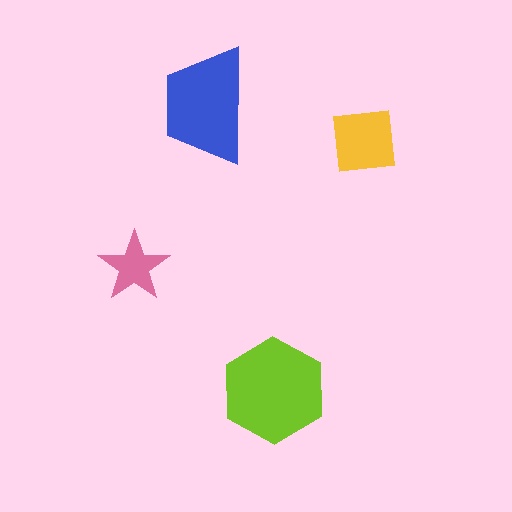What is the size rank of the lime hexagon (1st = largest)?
1st.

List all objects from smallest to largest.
The pink star, the yellow square, the blue trapezoid, the lime hexagon.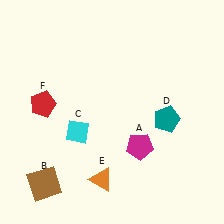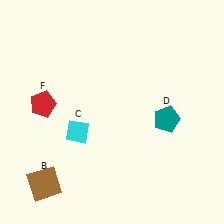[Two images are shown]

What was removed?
The magenta pentagon (A), the orange triangle (E) were removed in Image 2.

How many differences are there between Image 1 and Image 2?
There are 2 differences between the two images.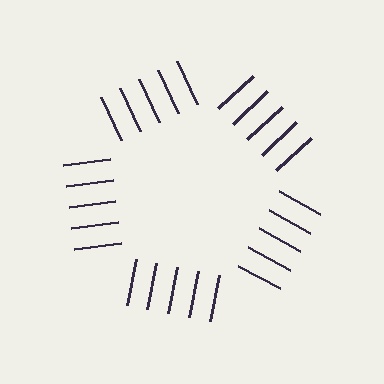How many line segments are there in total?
25 — 5 along each of the 5 edges.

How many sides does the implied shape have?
5 sides — the line-ends trace a pentagon.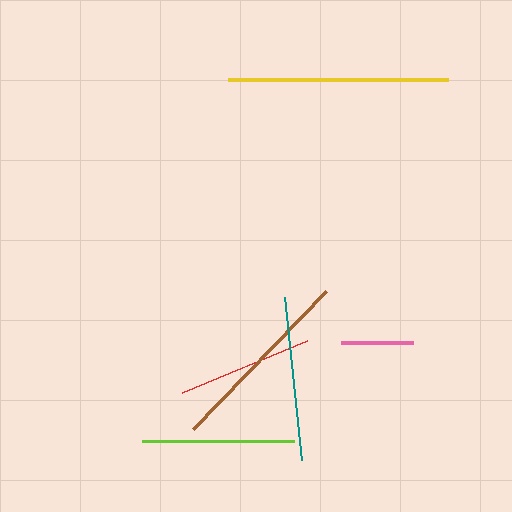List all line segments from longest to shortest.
From longest to shortest: yellow, brown, teal, lime, red, pink.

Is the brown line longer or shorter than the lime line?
The brown line is longer than the lime line.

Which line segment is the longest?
The yellow line is the longest at approximately 220 pixels.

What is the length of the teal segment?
The teal segment is approximately 164 pixels long.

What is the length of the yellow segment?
The yellow segment is approximately 220 pixels long.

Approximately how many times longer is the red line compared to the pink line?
The red line is approximately 1.9 times the length of the pink line.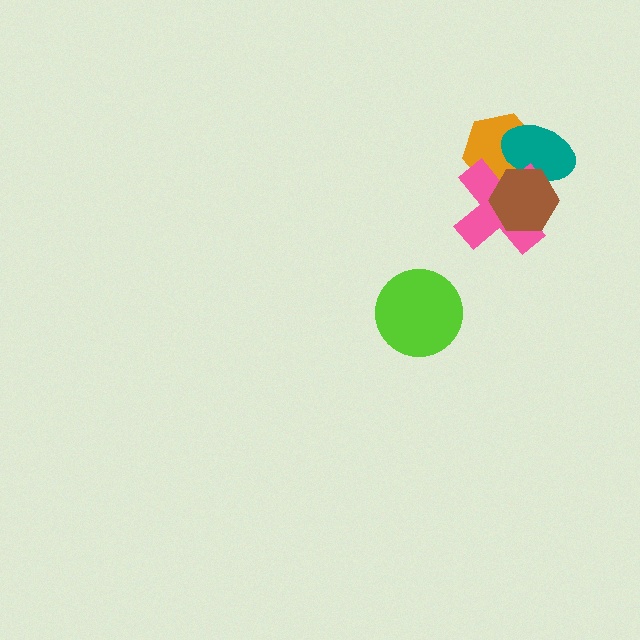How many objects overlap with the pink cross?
3 objects overlap with the pink cross.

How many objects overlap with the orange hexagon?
3 objects overlap with the orange hexagon.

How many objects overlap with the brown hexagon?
3 objects overlap with the brown hexagon.